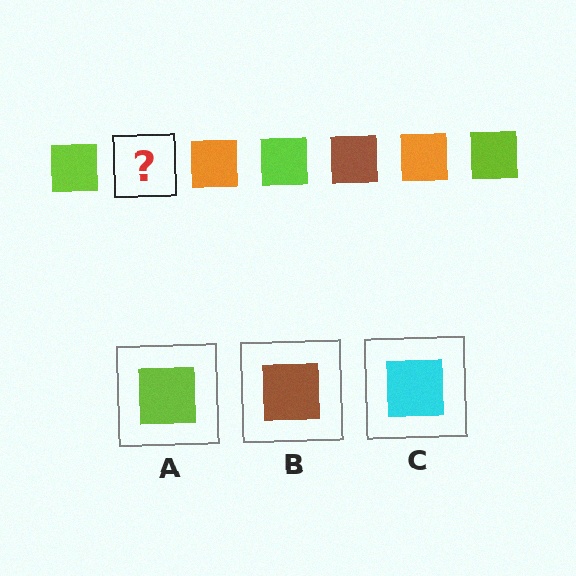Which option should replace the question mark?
Option B.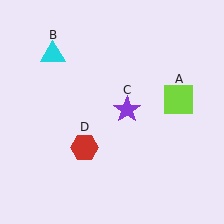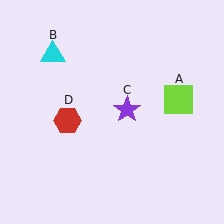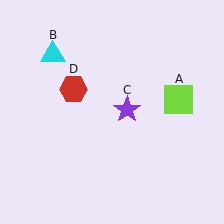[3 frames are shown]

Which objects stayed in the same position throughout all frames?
Lime square (object A) and cyan triangle (object B) and purple star (object C) remained stationary.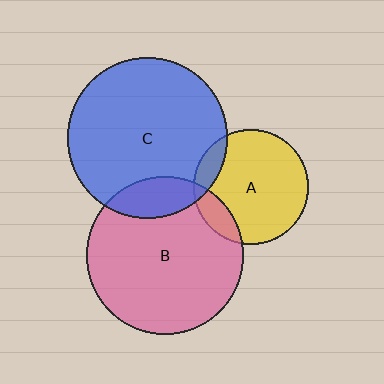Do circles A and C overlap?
Yes.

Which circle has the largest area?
Circle C (blue).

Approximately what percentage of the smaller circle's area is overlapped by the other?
Approximately 10%.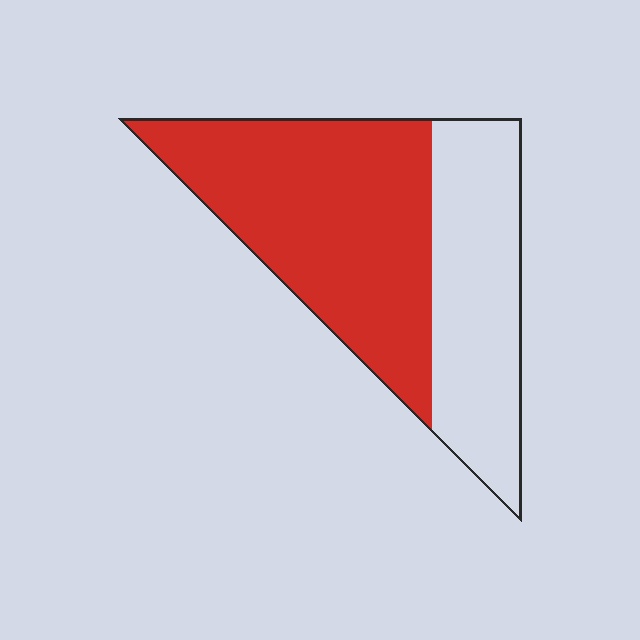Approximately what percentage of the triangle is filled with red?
Approximately 60%.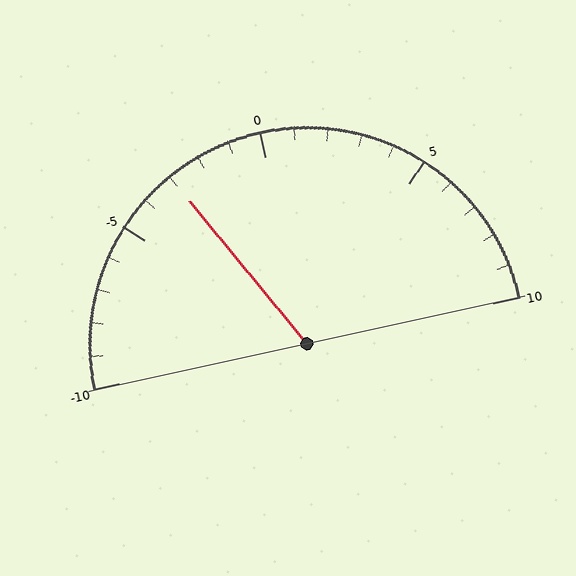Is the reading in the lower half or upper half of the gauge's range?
The reading is in the lower half of the range (-10 to 10).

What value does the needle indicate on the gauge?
The needle indicates approximately -3.